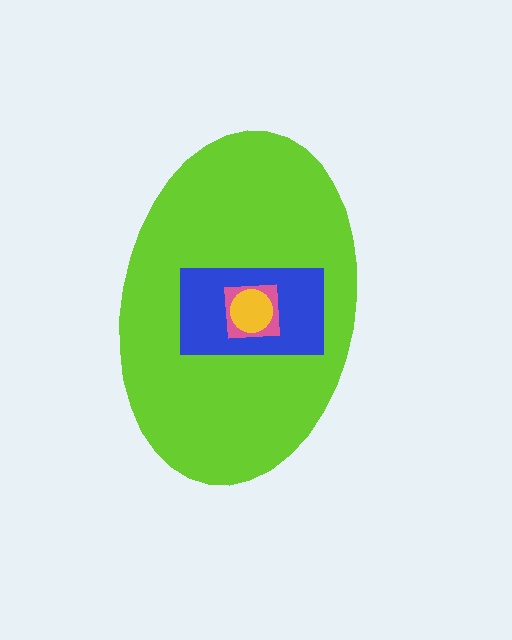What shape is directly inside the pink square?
The yellow circle.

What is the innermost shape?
The yellow circle.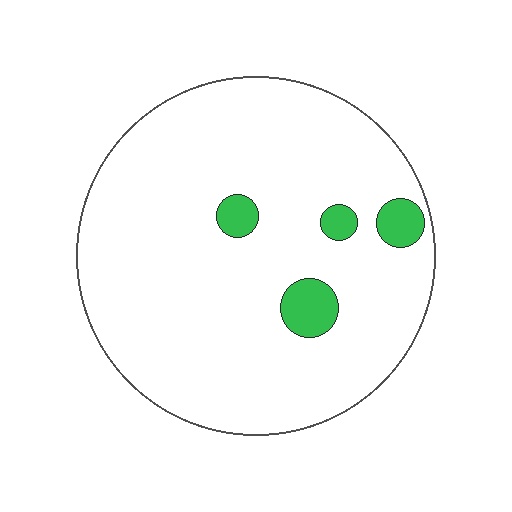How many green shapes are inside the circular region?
4.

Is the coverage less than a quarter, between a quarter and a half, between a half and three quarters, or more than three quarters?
Less than a quarter.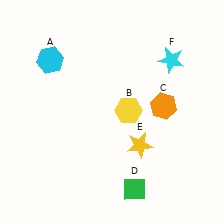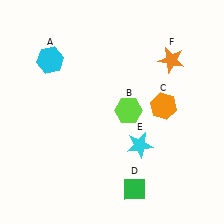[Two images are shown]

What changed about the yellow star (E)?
In Image 1, E is yellow. In Image 2, it changed to cyan.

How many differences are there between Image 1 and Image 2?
There are 3 differences between the two images.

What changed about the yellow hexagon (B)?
In Image 1, B is yellow. In Image 2, it changed to lime.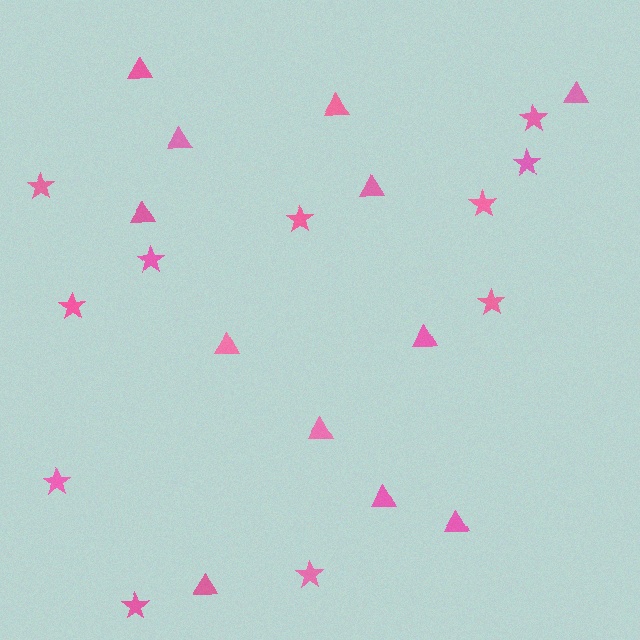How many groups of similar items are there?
There are 2 groups: one group of triangles (12) and one group of stars (11).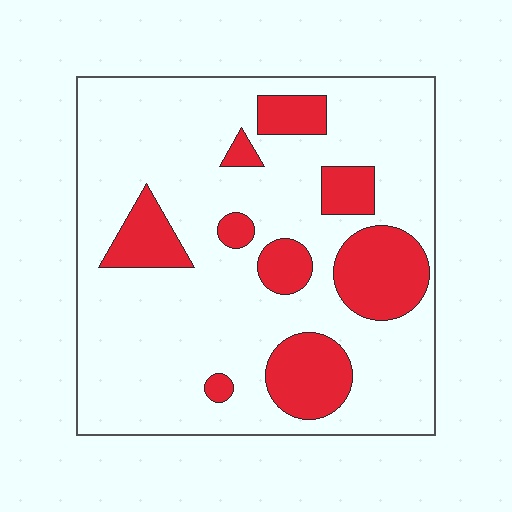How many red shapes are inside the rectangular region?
9.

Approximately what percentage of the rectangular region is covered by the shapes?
Approximately 20%.